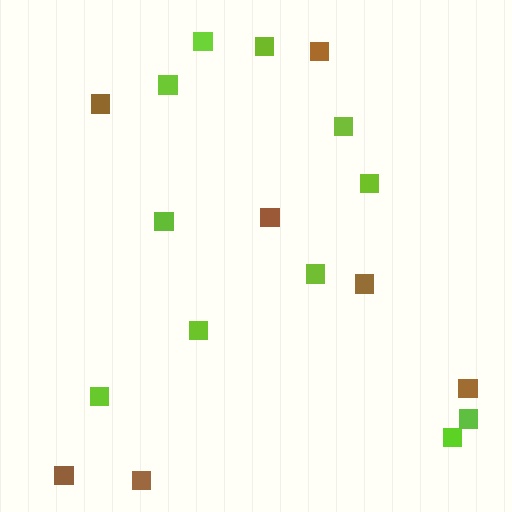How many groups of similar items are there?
There are 2 groups: one group of brown squares (7) and one group of lime squares (11).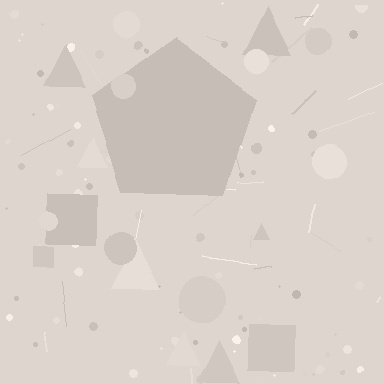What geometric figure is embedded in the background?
A pentagon is embedded in the background.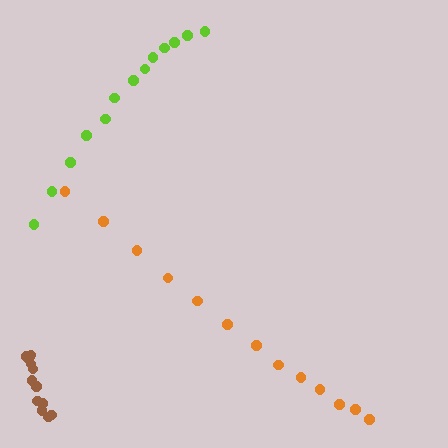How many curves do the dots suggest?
There are 3 distinct paths.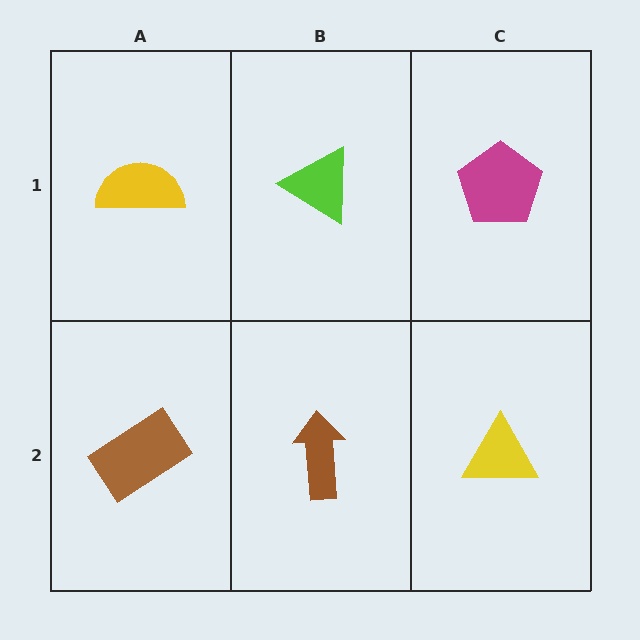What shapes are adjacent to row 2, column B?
A lime triangle (row 1, column B), a brown rectangle (row 2, column A), a yellow triangle (row 2, column C).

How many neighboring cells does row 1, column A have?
2.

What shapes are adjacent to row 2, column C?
A magenta pentagon (row 1, column C), a brown arrow (row 2, column B).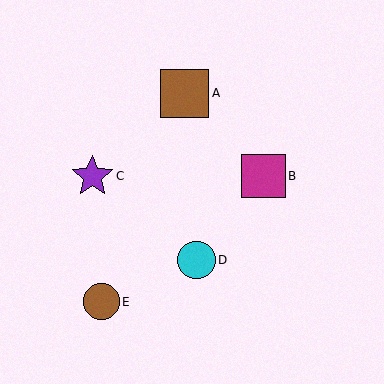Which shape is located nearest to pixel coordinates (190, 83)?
The brown square (labeled A) at (185, 93) is nearest to that location.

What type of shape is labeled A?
Shape A is a brown square.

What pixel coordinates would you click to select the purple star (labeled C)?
Click at (92, 176) to select the purple star C.